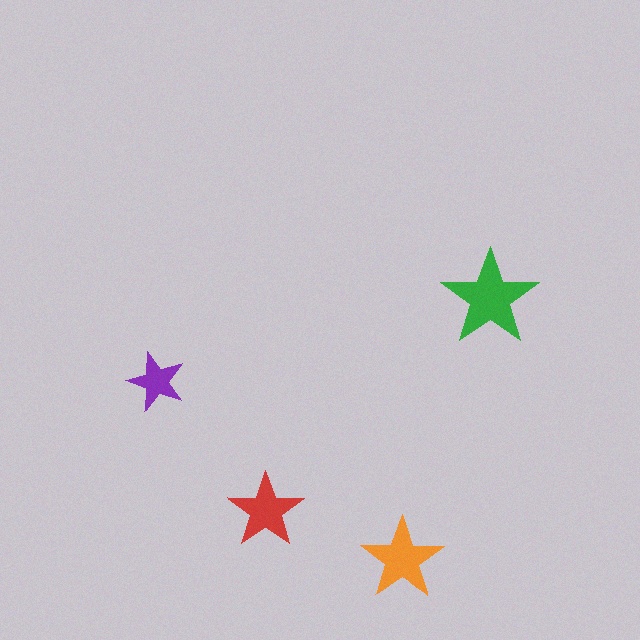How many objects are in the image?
There are 4 objects in the image.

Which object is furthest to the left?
The purple star is leftmost.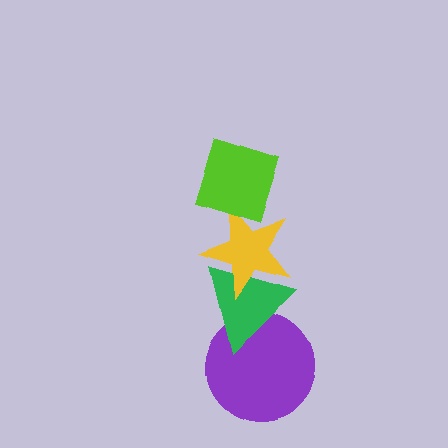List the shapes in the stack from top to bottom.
From top to bottom: the lime diamond, the yellow star, the green triangle, the purple circle.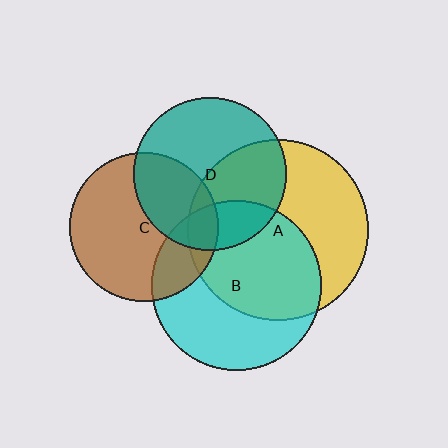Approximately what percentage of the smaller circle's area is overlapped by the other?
Approximately 45%.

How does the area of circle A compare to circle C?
Approximately 1.5 times.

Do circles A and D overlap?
Yes.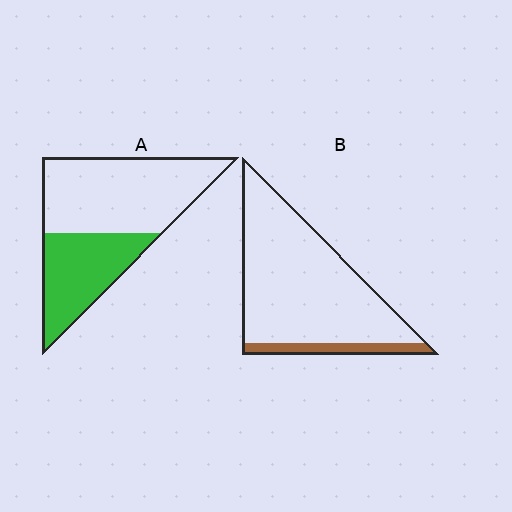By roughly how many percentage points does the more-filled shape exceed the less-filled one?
By roughly 25 percentage points (A over B).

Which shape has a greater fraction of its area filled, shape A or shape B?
Shape A.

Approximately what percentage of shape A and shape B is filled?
A is approximately 40% and B is approximately 10%.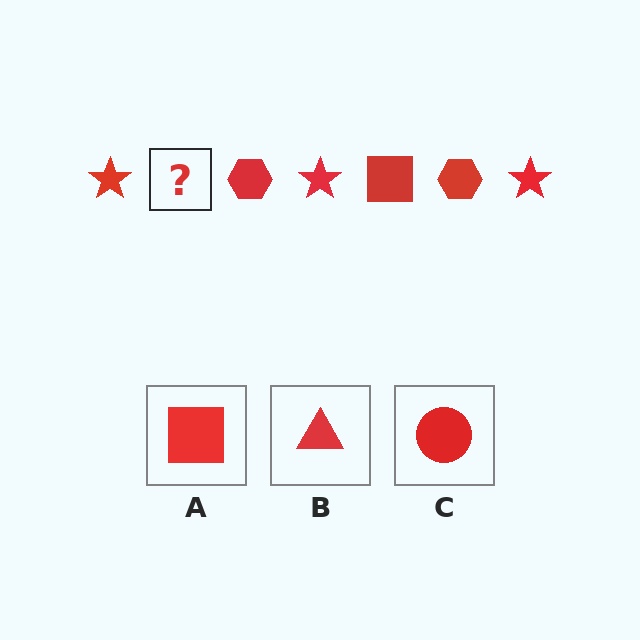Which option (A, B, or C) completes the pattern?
A.